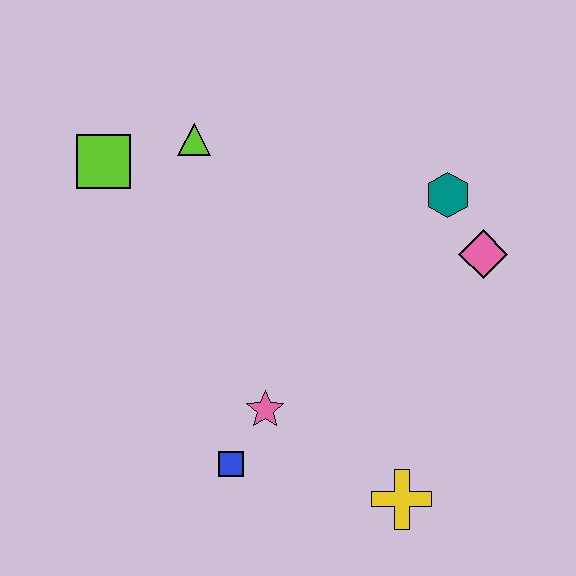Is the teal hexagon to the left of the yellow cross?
No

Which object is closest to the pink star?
The blue square is closest to the pink star.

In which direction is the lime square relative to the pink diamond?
The lime square is to the left of the pink diamond.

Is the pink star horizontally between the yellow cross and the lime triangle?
Yes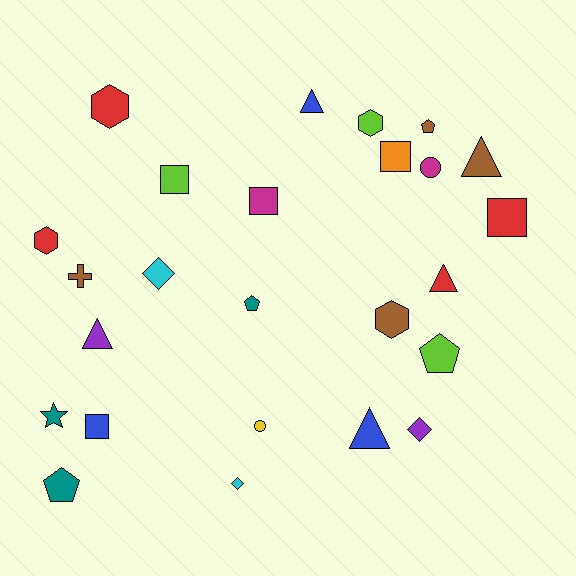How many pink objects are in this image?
There are no pink objects.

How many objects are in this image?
There are 25 objects.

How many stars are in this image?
There is 1 star.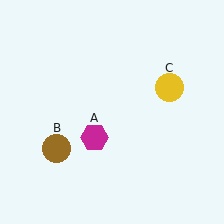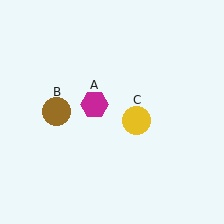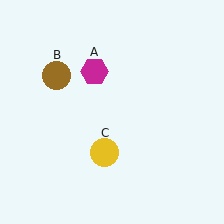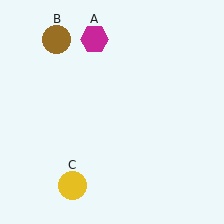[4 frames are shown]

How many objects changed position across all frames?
3 objects changed position: magenta hexagon (object A), brown circle (object B), yellow circle (object C).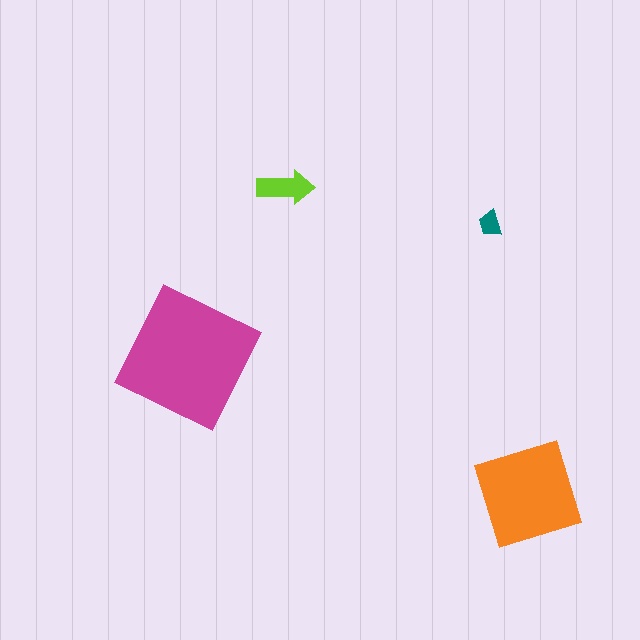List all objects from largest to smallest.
The magenta square, the orange diamond, the lime arrow, the teal trapezoid.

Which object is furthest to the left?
The magenta square is leftmost.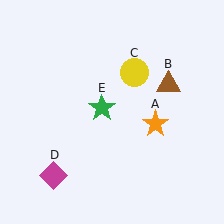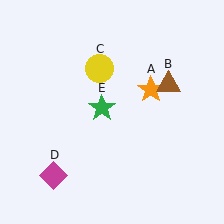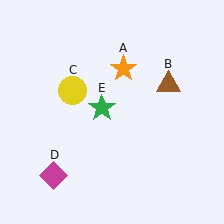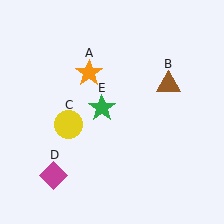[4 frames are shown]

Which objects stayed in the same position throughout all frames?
Brown triangle (object B) and magenta diamond (object D) and green star (object E) remained stationary.